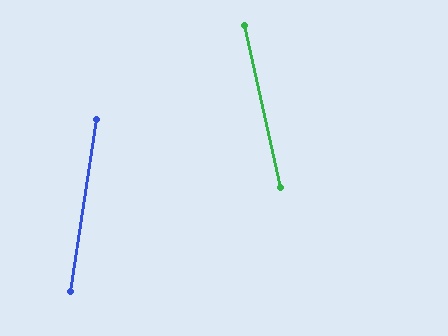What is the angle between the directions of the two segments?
Approximately 21 degrees.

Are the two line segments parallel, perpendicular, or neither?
Neither parallel nor perpendicular — they differ by about 21°.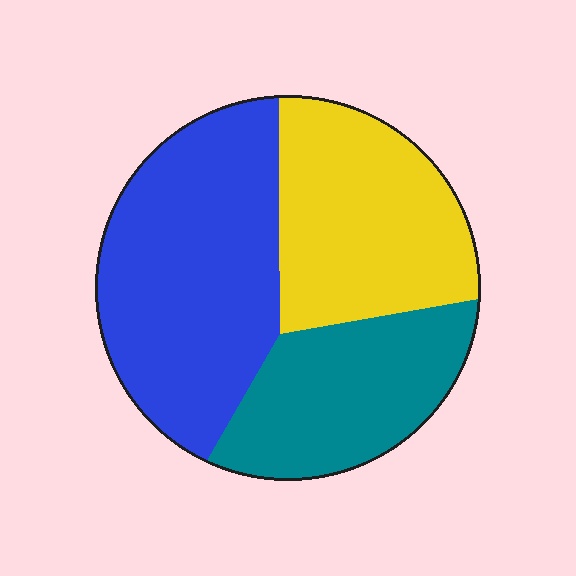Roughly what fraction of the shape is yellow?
Yellow takes up between a quarter and a half of the shape.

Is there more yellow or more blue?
Blue.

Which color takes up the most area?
Blue, at roughly 40%.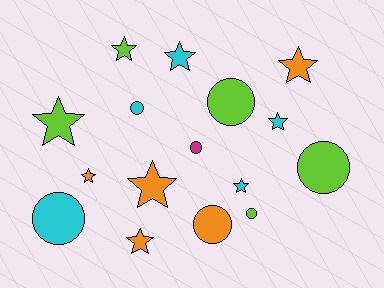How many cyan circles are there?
There are 2 cyan circles.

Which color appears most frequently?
Orange, with 5 objects.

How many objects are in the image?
There are 16 objects.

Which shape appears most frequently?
Star, with 9 objects.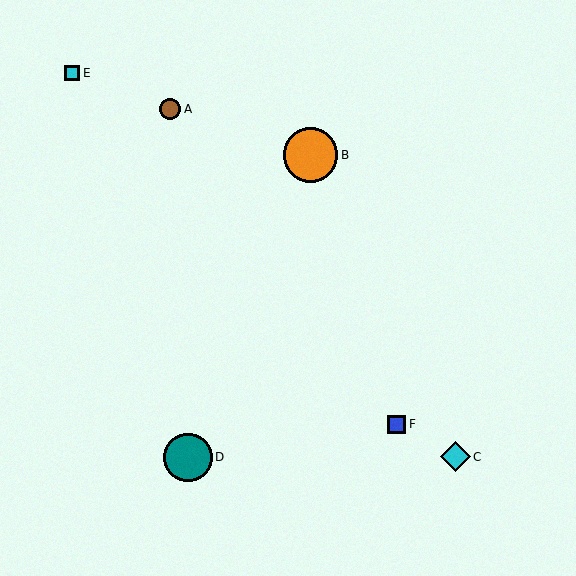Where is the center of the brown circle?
The center of the brown circle is at (170, 109).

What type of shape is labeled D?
Shape D is a teal circle.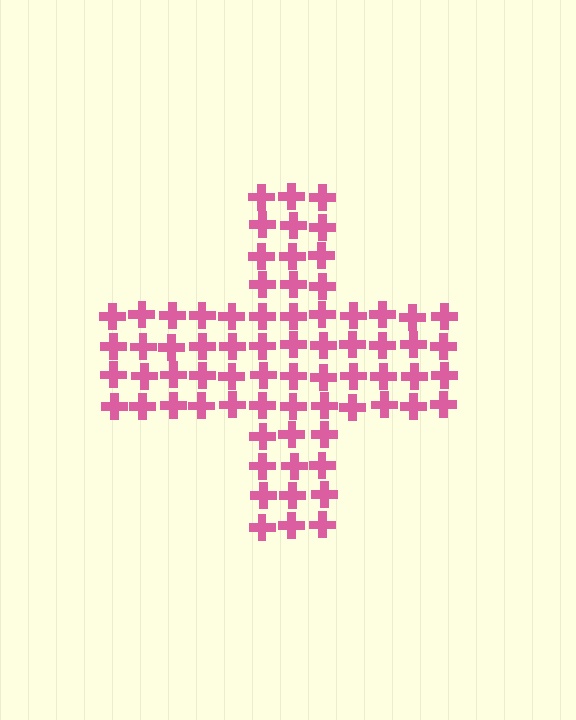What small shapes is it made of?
It is made of small crosses.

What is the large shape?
The large shape is a cross.